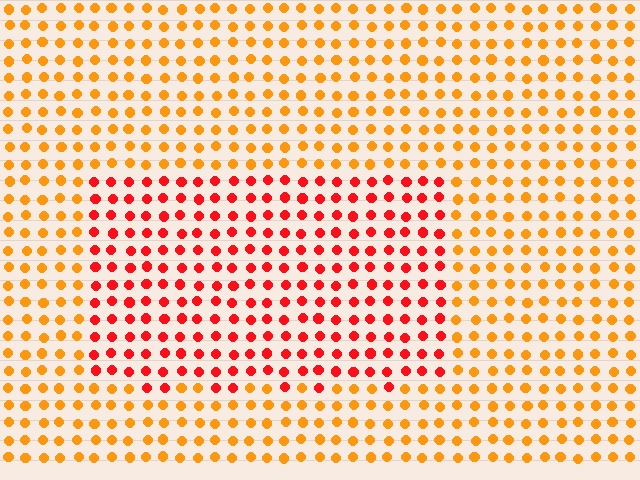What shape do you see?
I see a rectangle.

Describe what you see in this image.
The image is filled with small orange elements in a uniform arrangement. A rectangle-shaped region is visible where the elements are tinted to a slightly different hue, forming a subtle color boundary.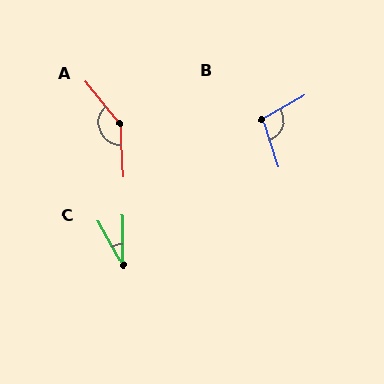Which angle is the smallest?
C, at approximately 30 degrees.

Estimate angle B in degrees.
Approximately 102 degrees.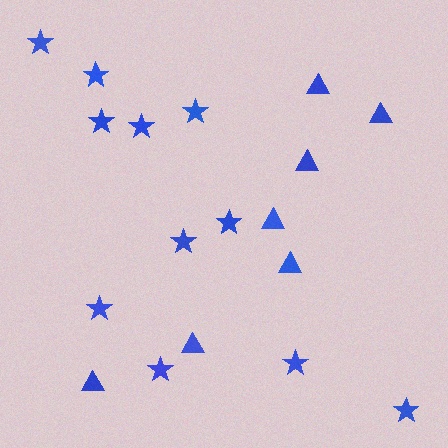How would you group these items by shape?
There are 2 groups: one group of triangles (7) and one group of stars (11).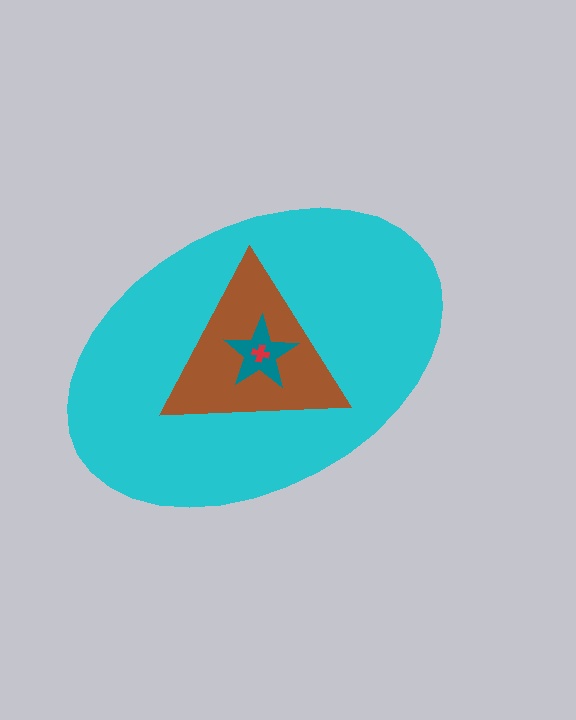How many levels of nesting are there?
4.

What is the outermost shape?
The cyan ellipse.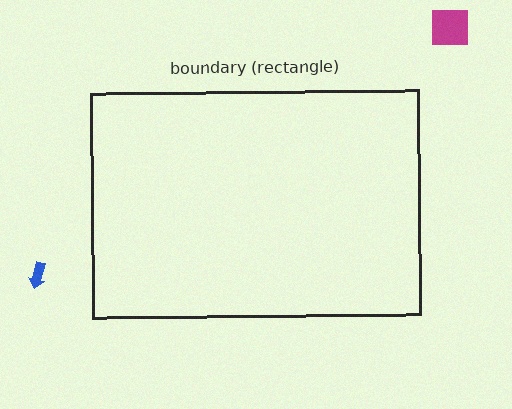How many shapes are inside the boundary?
0 inside, 2 outside.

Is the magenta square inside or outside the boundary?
Outside.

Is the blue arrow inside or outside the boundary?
Outside.